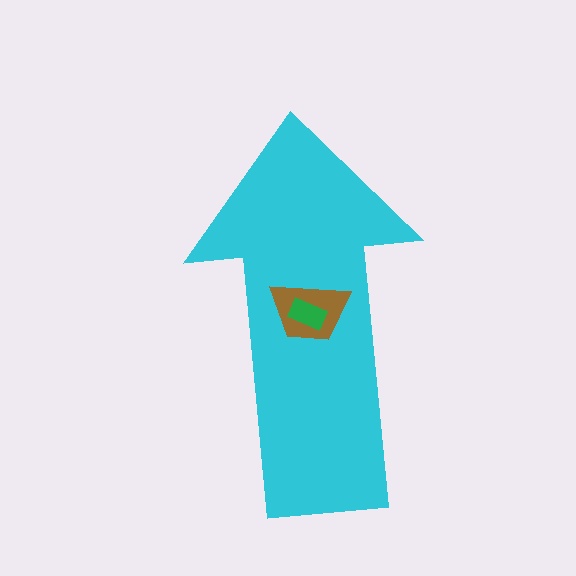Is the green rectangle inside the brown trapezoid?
Yes.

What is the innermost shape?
The green rectangle.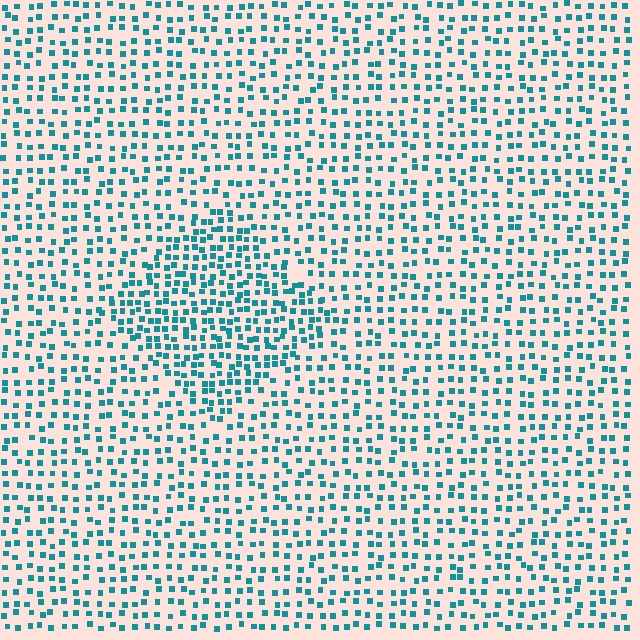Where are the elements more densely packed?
The elements are more densely packed inside the diamond boundary.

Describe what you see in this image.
The image contains small teal elements arranged at two different densities. A diamond-shaped region is visible where the elements are more densely packed than the surrounding area.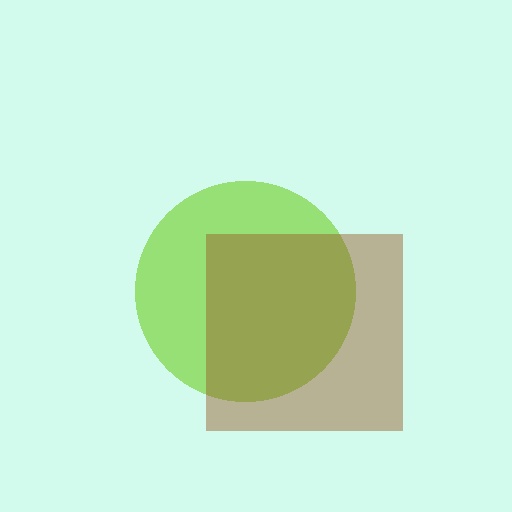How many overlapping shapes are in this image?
There are 2 overlapping shapes in the image.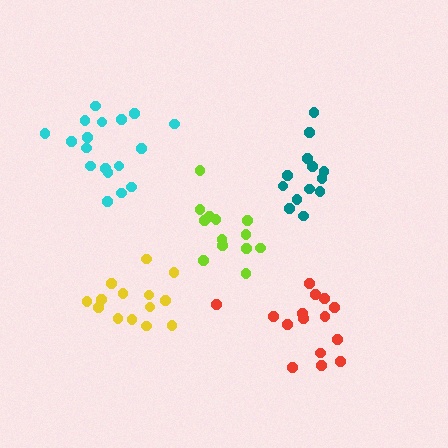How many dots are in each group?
Group 1: 13 dots, Group 2: 15 dots, Group 3: 14 dots, Group 4: 18 dots, Group 5: 13 dots (73 total).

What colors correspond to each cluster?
The clusters are colored: teal, red, yellow, cyan, lime.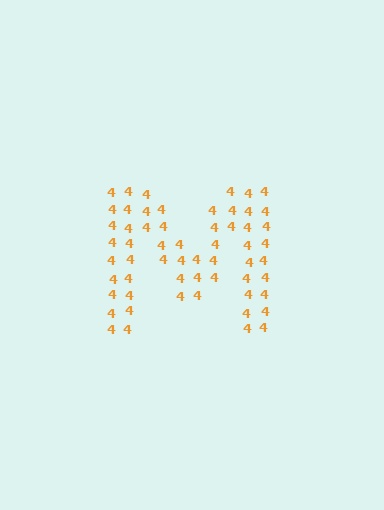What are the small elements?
The small elements are digit 4's.